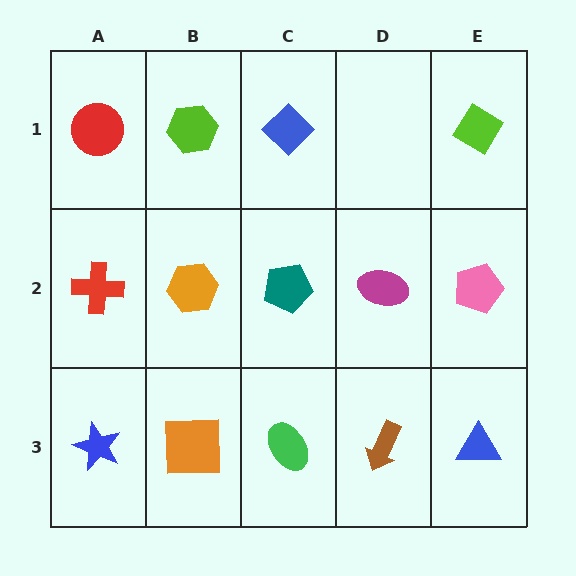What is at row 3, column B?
An orange square.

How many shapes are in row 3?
5 shapes.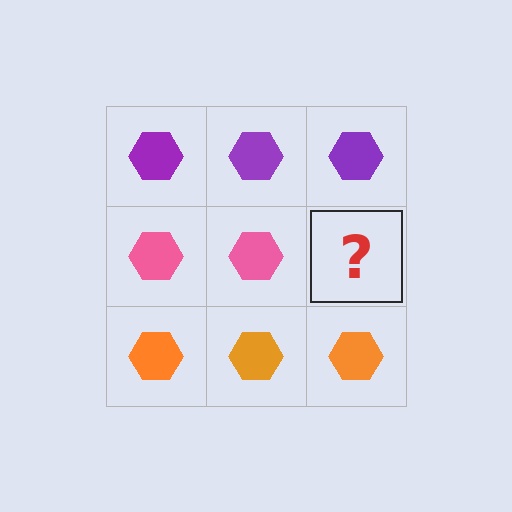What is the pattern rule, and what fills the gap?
The rule is that each row has a consistent color. The gap should be filled with a pink hexagon.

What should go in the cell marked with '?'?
The missing cell should contain a pink hexagon.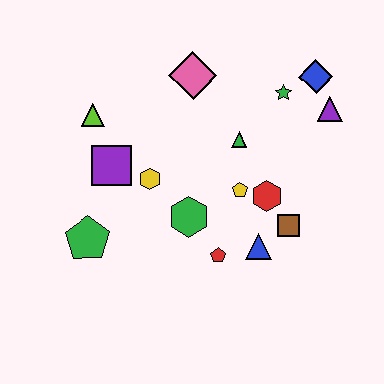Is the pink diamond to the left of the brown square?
Yes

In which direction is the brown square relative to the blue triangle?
The brown square is to the right of the blue triangle.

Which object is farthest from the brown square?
The lime triangle is farthest from the brown square.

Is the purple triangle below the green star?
Yes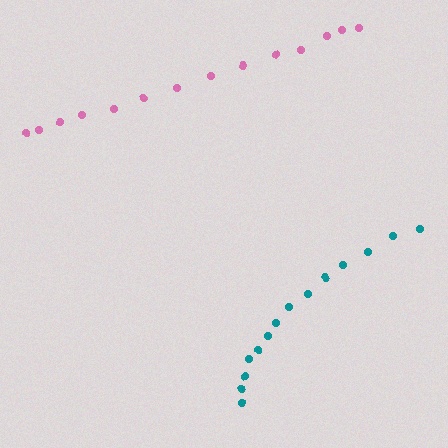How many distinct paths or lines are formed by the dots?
There are 2 distinct paths.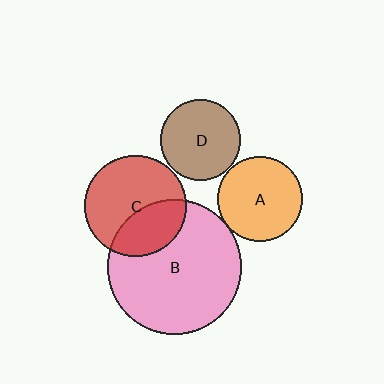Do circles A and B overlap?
Yes.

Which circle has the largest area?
Circle B (pink).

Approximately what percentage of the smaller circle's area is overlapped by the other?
Approximately 5%.